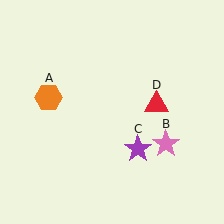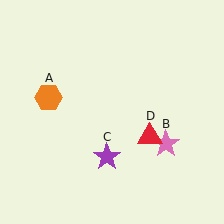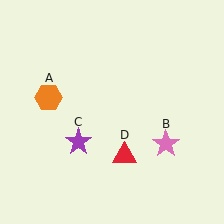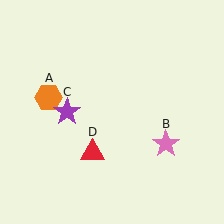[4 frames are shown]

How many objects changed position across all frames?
2 objects changed position: purple star (object C), red triangle (object D).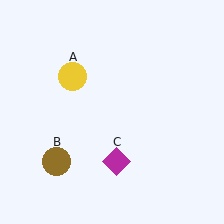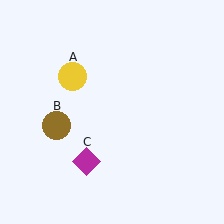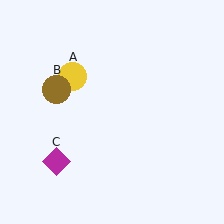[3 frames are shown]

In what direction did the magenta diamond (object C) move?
The magenta diamond (object C) moved left.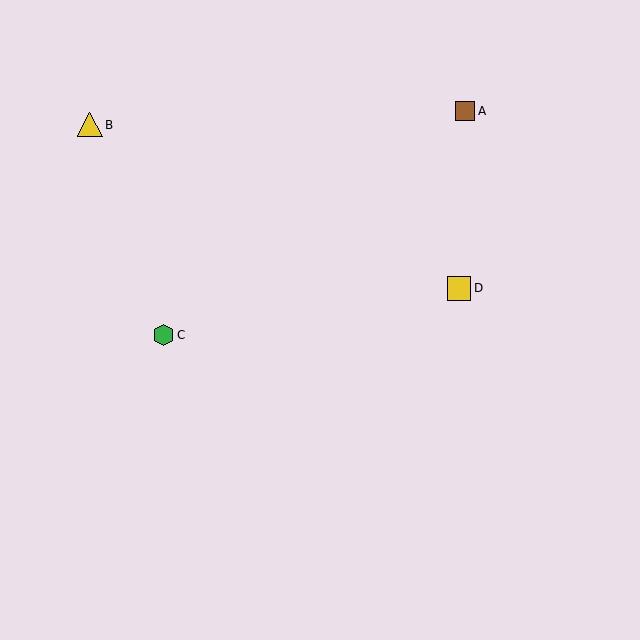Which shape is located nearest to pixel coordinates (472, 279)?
The yellow square (labeled D) at (459, 288) is nearest to that location.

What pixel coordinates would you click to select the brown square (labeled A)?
Click at (465, 111) to select the brown square A.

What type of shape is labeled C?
Shape C is a green hexagon.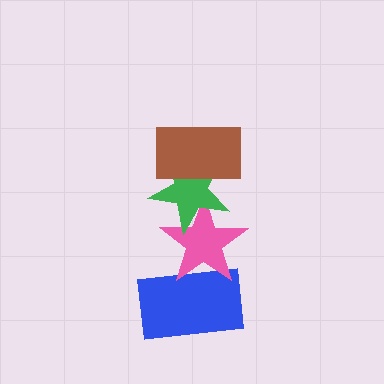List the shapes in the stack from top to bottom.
From top to bottom: the brown rectangle, the green star, the pink star, the blue rectangle.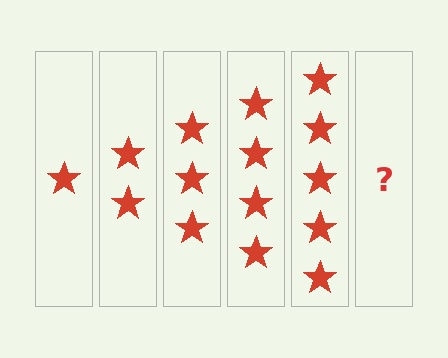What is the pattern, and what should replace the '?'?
The pattern is that each step adds one more star. The '?' should be 6 stars.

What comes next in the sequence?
The next element should be 6 stars.